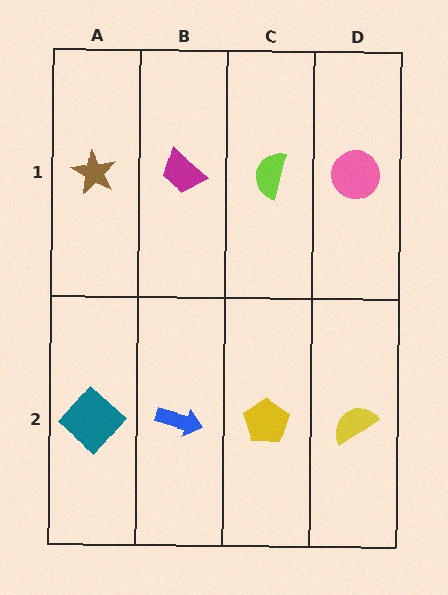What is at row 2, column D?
A yellow semicircle.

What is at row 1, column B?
A magenta trapezoid.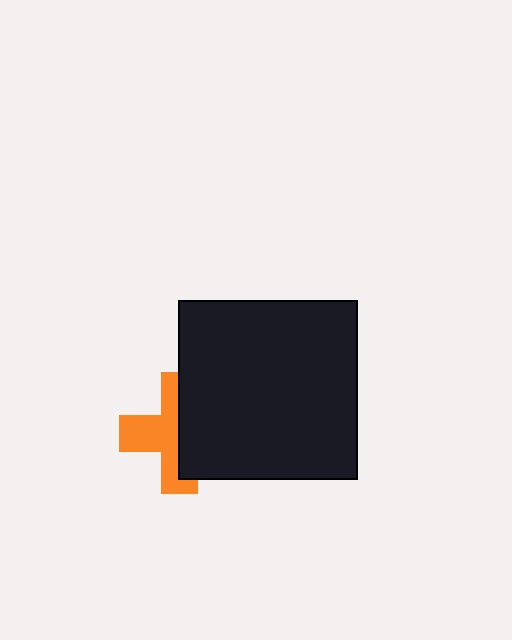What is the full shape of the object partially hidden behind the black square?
The partially hidden object is an orange cross.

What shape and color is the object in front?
The object in front is a black square.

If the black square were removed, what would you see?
You would see the complete orange cross.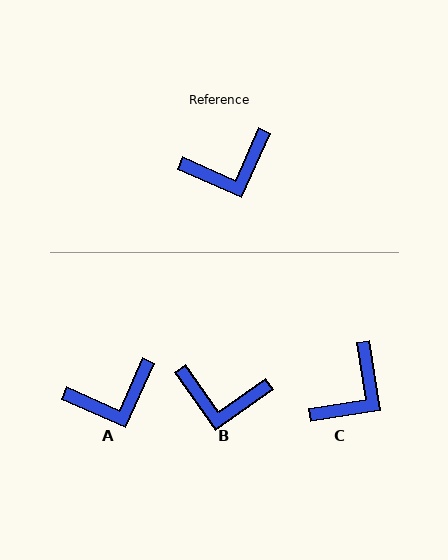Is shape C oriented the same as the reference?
No, it is off by about 33 degrees.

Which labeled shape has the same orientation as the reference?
A.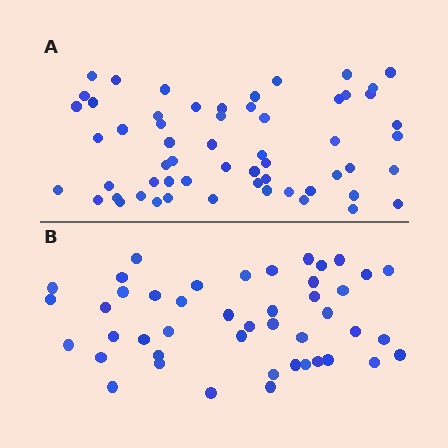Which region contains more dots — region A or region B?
Region A (the top region) has more dots.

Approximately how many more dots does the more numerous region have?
Region A has approximately 15 more dots than region B.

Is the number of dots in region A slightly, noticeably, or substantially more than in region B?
Region A has noticeably more, but not dramatically so. The ratio is roughly 1.3 to 1.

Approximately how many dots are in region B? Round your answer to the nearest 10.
About 40 dots. (The exact count is 45, which rounds to 40.)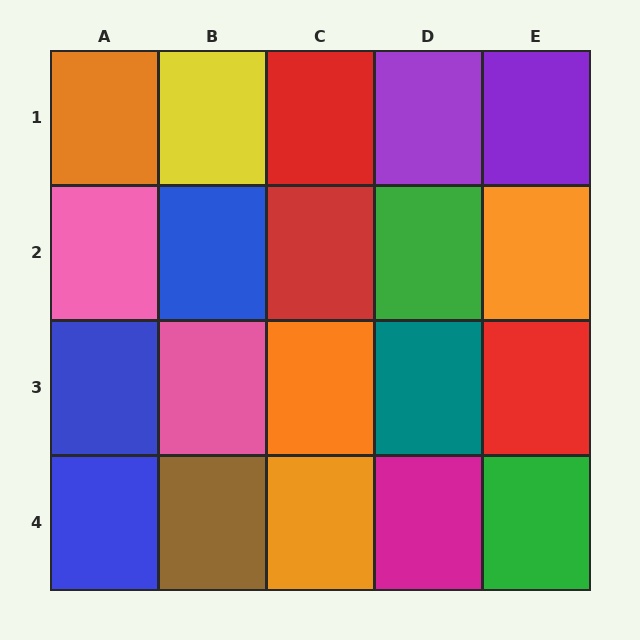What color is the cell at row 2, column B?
Blue.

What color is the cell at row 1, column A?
Orange.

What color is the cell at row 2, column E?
Orange.